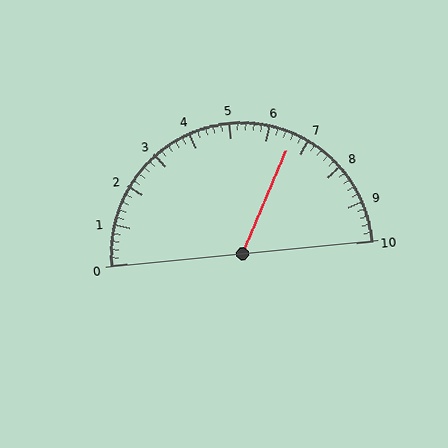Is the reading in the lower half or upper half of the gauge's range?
The reading is in the upper half of the range (0 to 10).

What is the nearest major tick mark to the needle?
The nearest major tick mark is 7.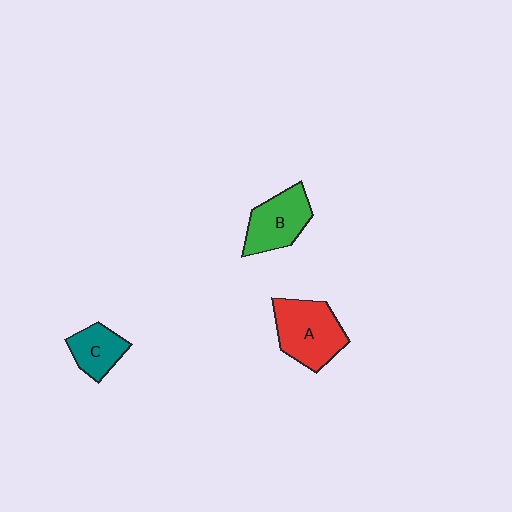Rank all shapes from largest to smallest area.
From largest to smallest: A (red), B (green), C (teal).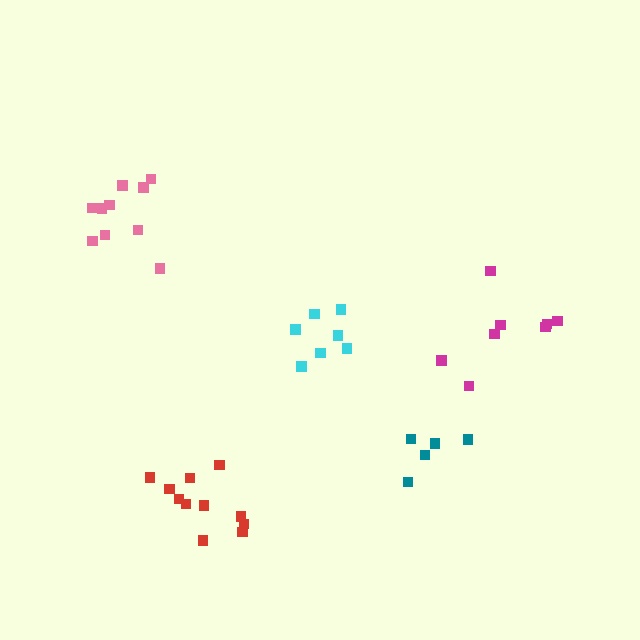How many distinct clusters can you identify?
There are 5 distinct clusters.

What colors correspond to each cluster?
The clusters are colored: cyan, magenta, pink, red, teal.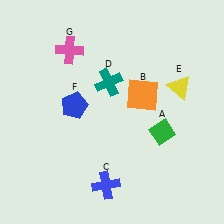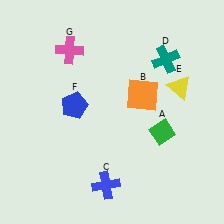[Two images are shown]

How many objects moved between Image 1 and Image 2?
1 object moved between the two images.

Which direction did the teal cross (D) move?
The teal cross (D) moved right.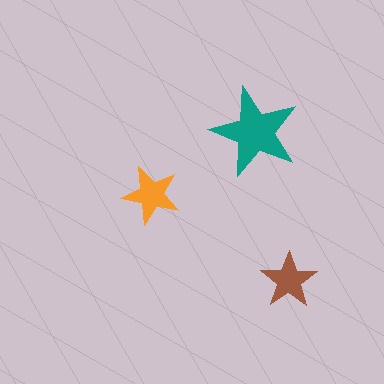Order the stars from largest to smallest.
the teal one, the orange one, the brown one.